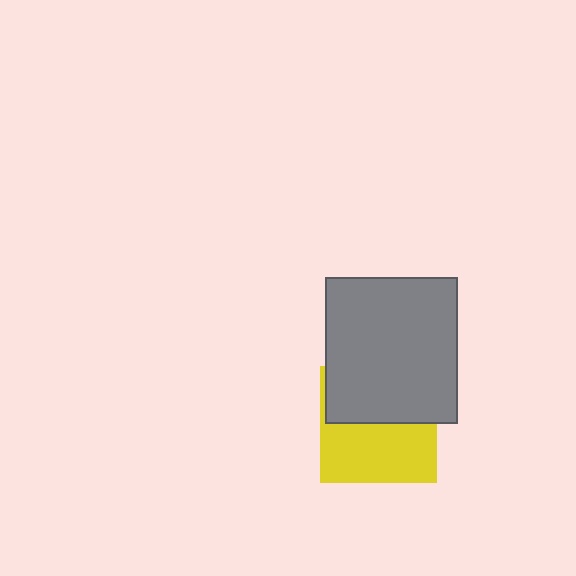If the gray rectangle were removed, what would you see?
You would see the complete yellow square.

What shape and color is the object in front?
The object in front is a gray rectangle.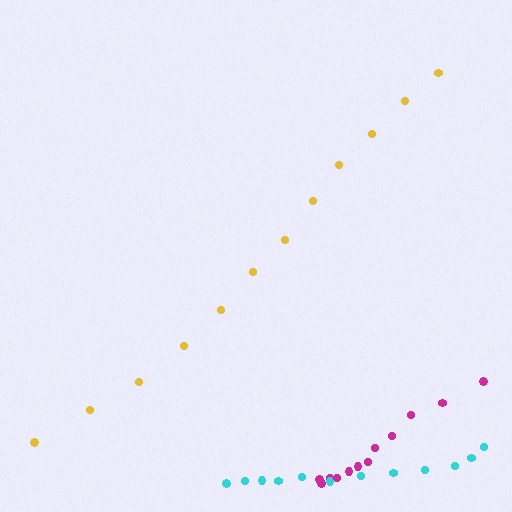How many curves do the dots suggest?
There are 3 distinct paths.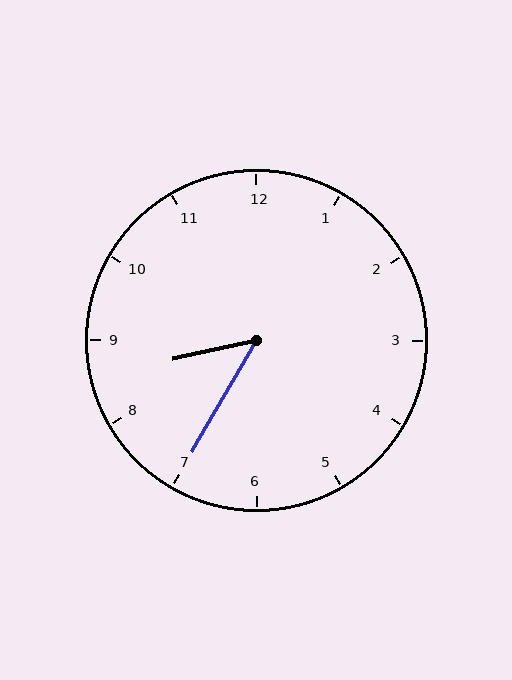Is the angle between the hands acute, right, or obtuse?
It is acute.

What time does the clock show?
8:35.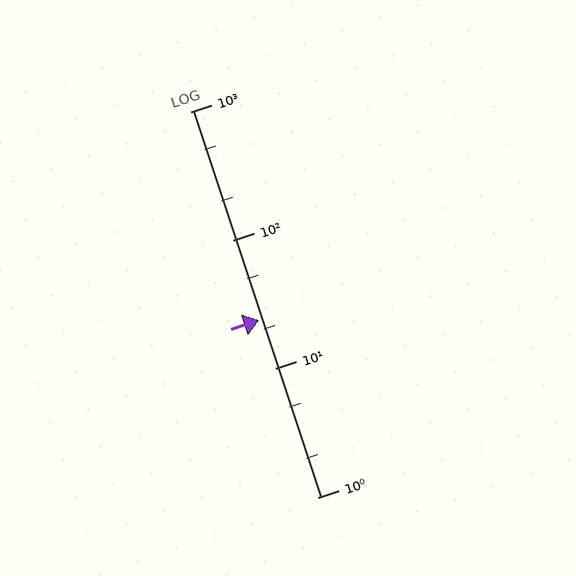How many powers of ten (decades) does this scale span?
The scale spans 3 decades, from 1 to 1000.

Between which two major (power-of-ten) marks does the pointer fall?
The pointer is between 10 and 100.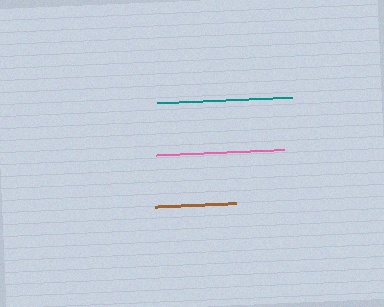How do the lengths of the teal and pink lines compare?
The teal and pink lines are approximately the same length.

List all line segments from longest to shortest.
From longest to shortest: teal, pink, brown.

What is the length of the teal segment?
The teal segment is approximately 135 pixels long.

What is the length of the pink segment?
The pink segment is approximately 129 pixels long.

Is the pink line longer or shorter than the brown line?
The pink line is longer than the brown line.